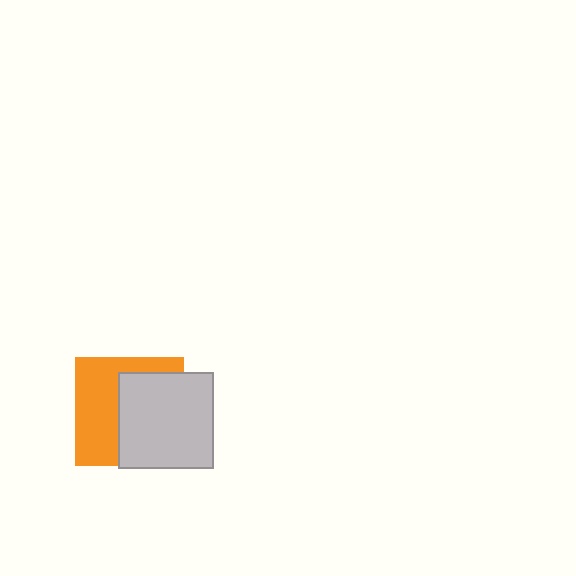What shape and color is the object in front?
The object in front is a light gray square.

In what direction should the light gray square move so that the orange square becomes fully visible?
The light gray square should move right. That is the shortest direction to clear the overlap and leave the orange square fully visible.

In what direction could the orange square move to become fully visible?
The orange square could move left. That would shift it out from behind the light gray square entirely.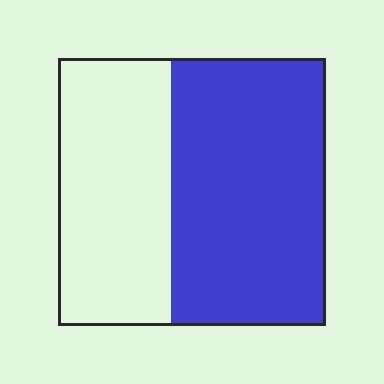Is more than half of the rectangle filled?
Yes.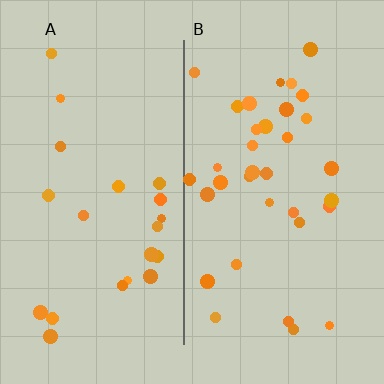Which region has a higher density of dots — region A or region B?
B (the right).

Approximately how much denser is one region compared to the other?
Approximately 1.6× — region B over region A.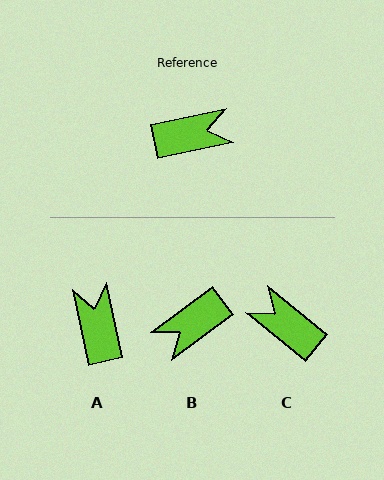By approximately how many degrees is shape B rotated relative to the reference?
Approximately 155 degrees clockwise.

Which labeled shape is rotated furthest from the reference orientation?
B, about 155 degrees away.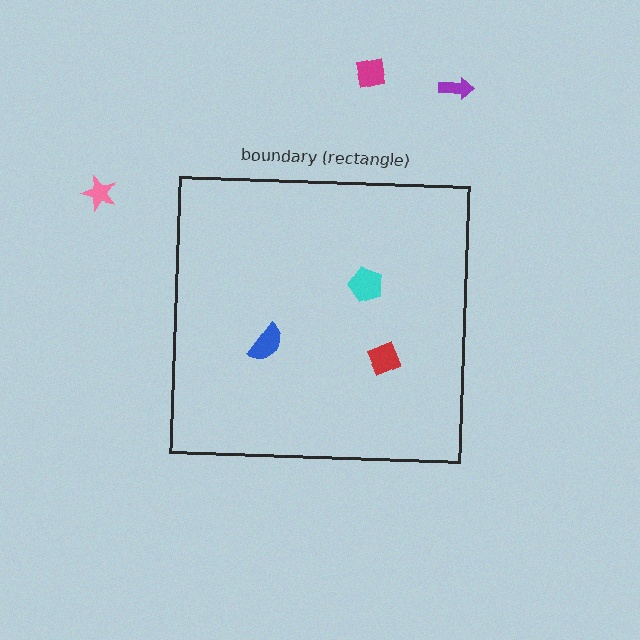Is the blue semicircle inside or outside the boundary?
Inside.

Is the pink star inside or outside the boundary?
Outside.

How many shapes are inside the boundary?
3 inside, 3 outside.